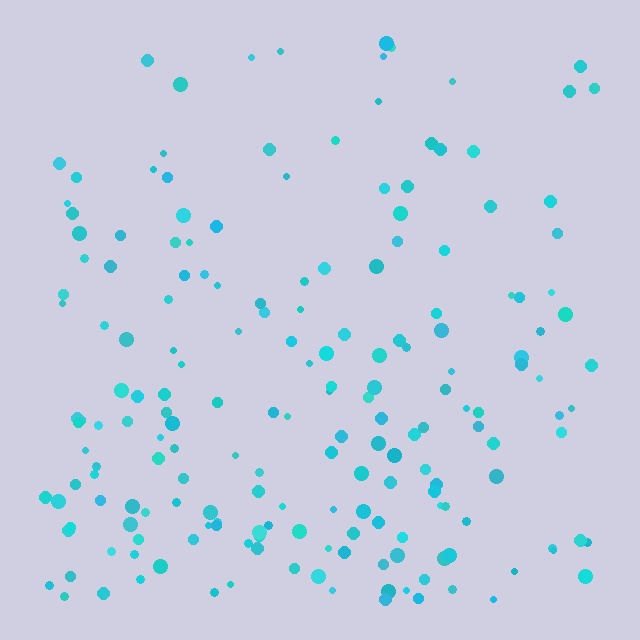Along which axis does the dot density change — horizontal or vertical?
Vertical.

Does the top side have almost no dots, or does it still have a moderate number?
Still a moderate number, just noticeably fewer than the bottom.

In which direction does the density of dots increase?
From top to bottom, with the bottom side densest.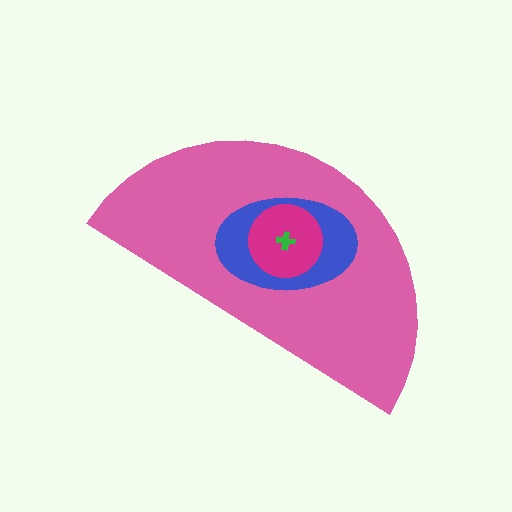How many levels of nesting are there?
4.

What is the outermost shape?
The pink semicircle.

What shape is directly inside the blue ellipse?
The magenta circle.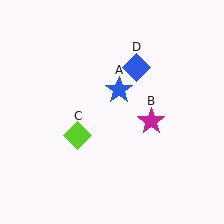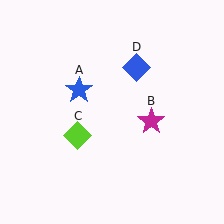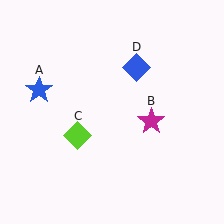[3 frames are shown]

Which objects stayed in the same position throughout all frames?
Magenta star (object B) and lime diamond (object C) and blue diamond (object D) remained stationary.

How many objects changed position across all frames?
1 object changed position: blue star (object A).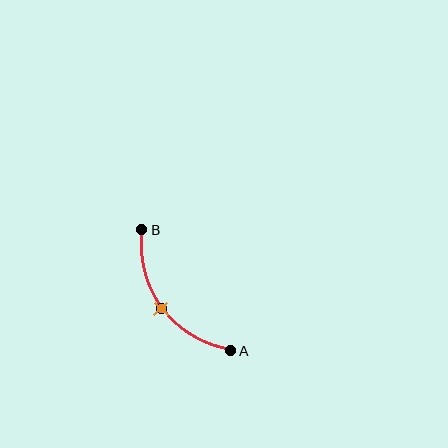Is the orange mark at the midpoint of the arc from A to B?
Yes. The orange mark lies on the arc at equal arc-length from both A and B — it is the arc midpoint.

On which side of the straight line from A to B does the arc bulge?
The arc bulges below and to the left of the straight line connecting A and B.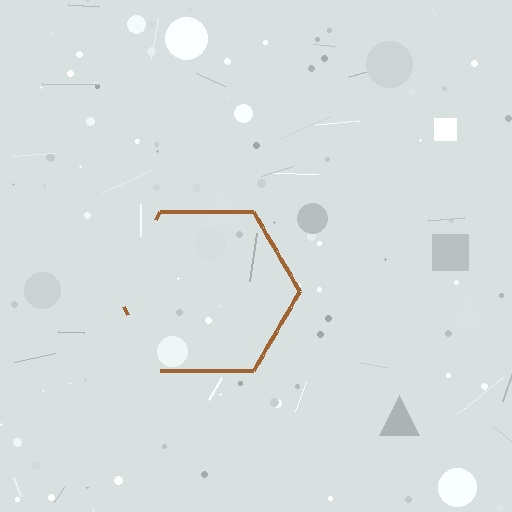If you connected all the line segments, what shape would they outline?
They would outline a hexagon.